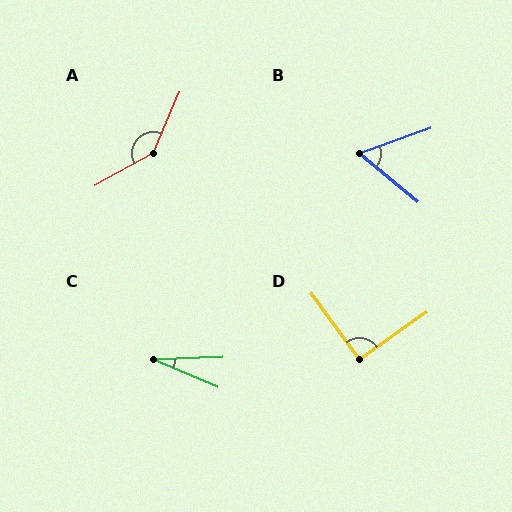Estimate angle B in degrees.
Approximately 59 degrees.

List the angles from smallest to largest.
C (26°), B (59°), D (91°), A (143°).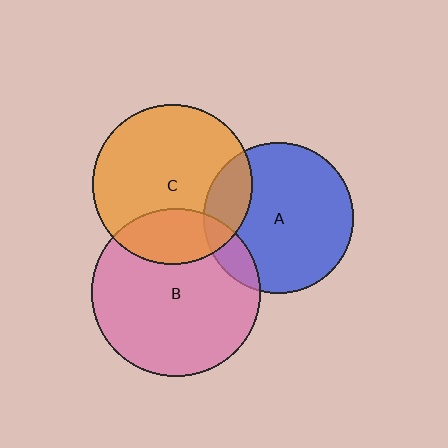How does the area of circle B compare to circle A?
Approximately 1.3 times.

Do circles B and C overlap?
Yes.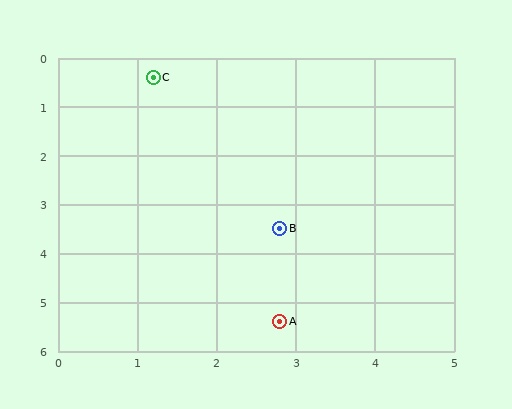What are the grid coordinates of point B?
Point B is at approximately (2.8, 3.5).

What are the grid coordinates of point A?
Point A is at approximately (2.8, 5.4).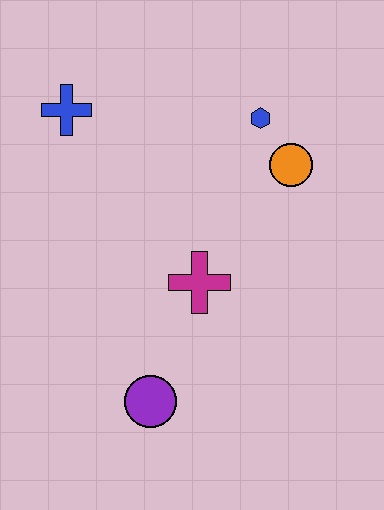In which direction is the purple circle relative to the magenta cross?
The purple circle is below the magenta cross.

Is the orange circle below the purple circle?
No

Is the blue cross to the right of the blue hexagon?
No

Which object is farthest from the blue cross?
The purple circle is farthest from the blue cross.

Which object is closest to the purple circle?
The magenta cross is closest to the purple circle.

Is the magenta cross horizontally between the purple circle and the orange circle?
Yes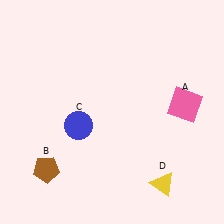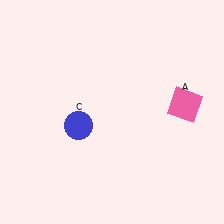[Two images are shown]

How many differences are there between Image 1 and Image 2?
There are 2 differences between the two images.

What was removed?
The brown pentagon (B), the yellow triangle (D) were removed in Image 2.